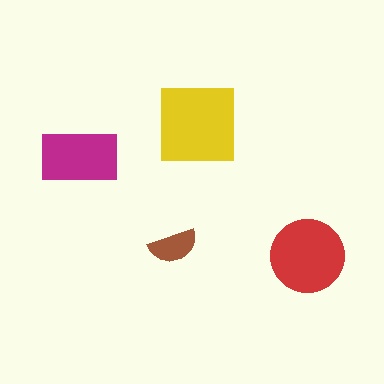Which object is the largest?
The yellow square.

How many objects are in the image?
There are 4 objects in the image.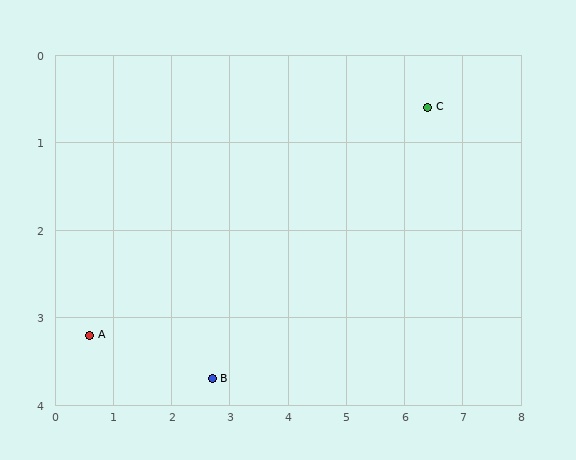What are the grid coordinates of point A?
Point A is at approximately (0.6, 3.2).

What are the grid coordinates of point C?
Point C is at approximately (6.4, 0.6).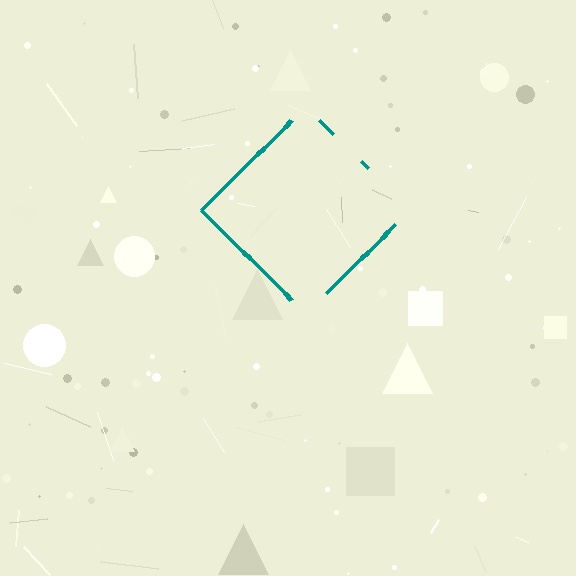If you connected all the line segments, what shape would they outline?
They would outline a diamond.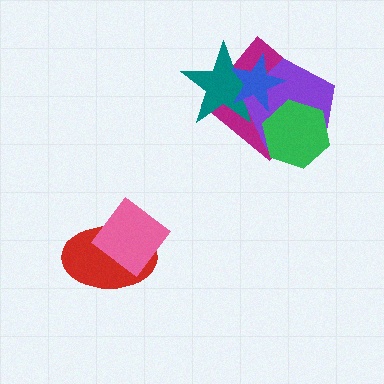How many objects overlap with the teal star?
3 objects overlap with the teal star.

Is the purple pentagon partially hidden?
Yes, it is partially covered by another shape.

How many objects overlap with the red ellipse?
1 object overlaps with the red ellipse.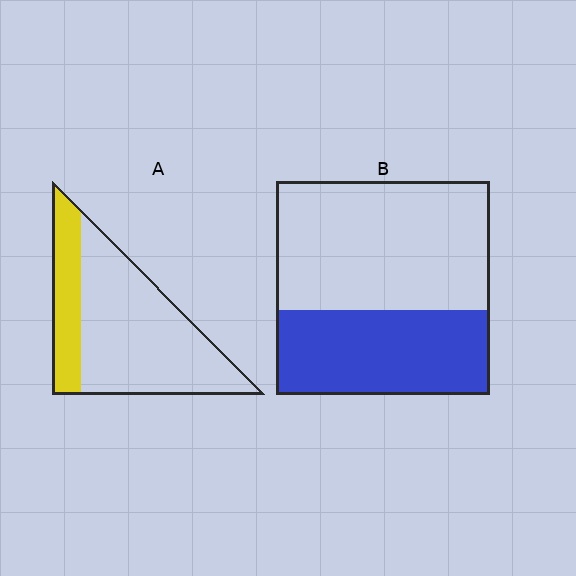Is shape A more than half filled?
No.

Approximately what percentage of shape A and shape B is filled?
A is approximately 25% and B is approximately 40%.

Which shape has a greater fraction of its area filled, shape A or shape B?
Shape B.